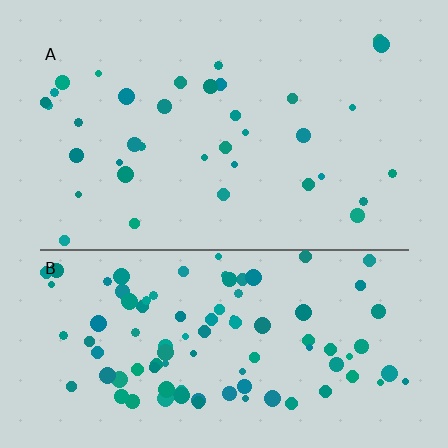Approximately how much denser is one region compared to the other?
Approximately 2.7× — region B over region A.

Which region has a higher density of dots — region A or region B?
B (the bottom).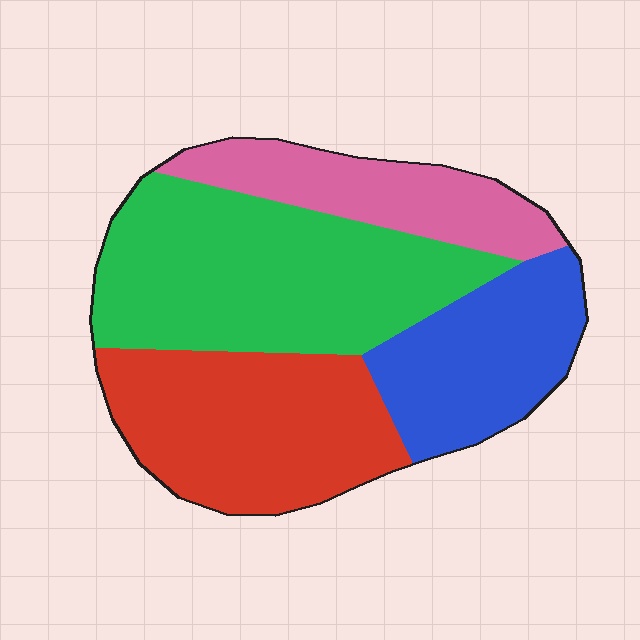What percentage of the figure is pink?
Pink takes up about one sixth (1/6) of the figure.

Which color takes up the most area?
Green, at roughly 35%.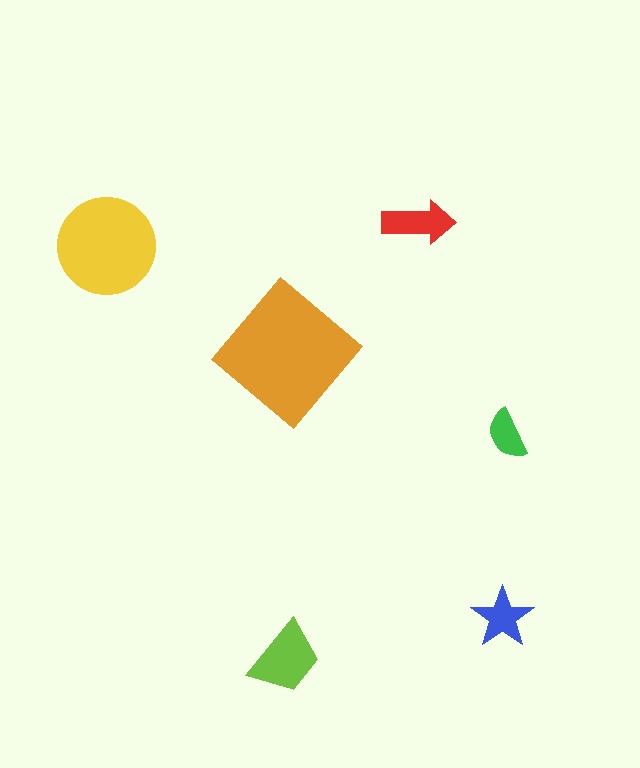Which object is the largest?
The orange diamond.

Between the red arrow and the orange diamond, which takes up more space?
The orange diamond.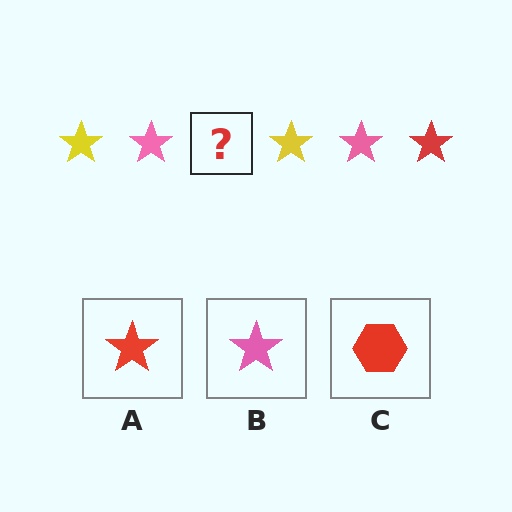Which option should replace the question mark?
Option A.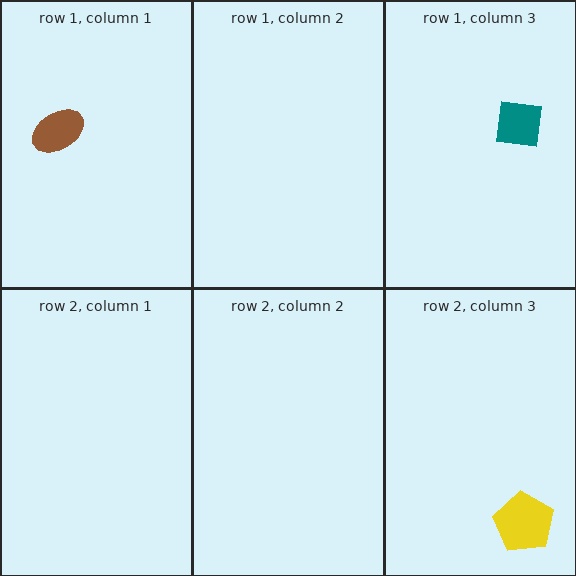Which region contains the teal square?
The row 1, column 3 region.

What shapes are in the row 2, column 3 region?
The yellow pentagon.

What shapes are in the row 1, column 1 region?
The brown ellipse.